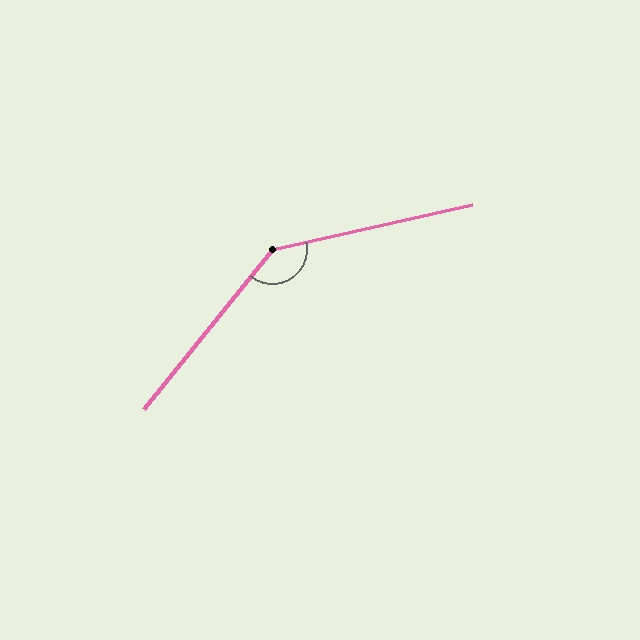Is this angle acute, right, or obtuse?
It is obtuse.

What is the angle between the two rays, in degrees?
Approximately 142 degrees.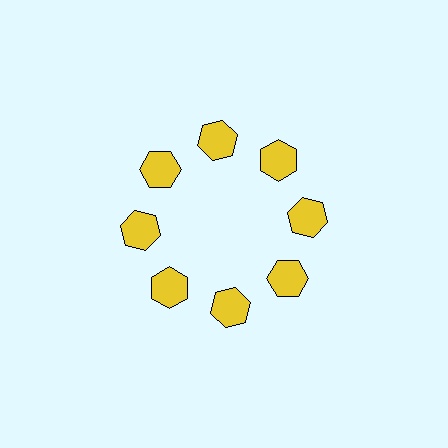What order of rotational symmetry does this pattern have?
This pattern has 8-fold rotational symmetry.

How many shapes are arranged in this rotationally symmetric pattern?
There are 8 shapes, arranged in 8 groups of 1.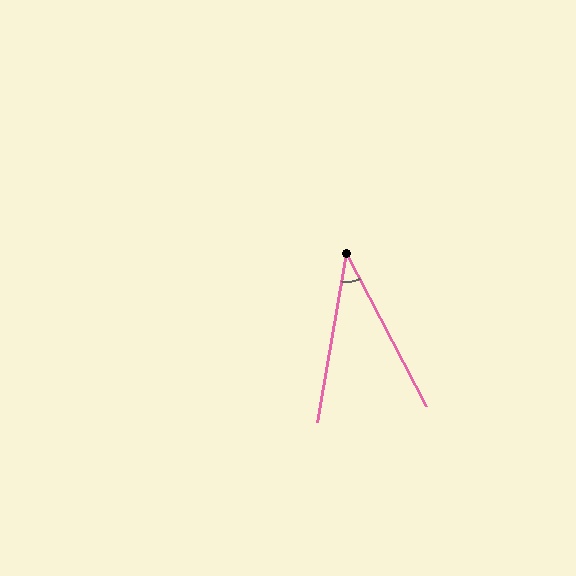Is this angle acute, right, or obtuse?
It is acute.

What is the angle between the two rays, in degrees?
Approximately 37 degrees.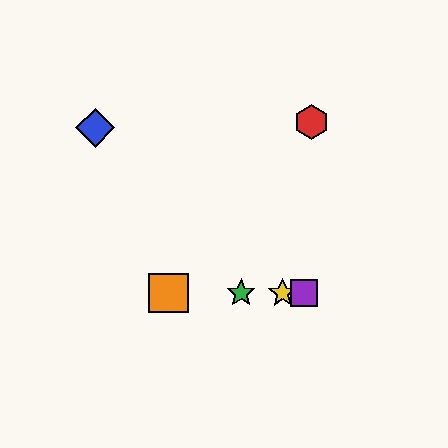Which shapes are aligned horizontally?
The green star, the yellow star, the purple square, the orange square are aligned horizontally.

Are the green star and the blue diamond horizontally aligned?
No, the green star is at y≈293 and the blue diamond is at y≈128.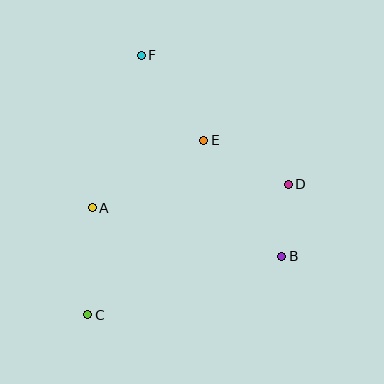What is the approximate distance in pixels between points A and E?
The distance between A and E is approximately 130 pixels.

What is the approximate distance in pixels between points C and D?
The distance between C and D is approximately 239 pixels.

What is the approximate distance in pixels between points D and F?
The distance between D and F is approximately 196 pixels.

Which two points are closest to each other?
Points B and D are closest to each other.